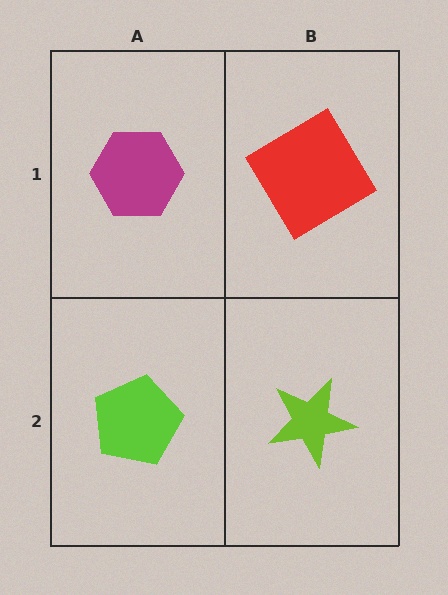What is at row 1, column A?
A magenta hexagon.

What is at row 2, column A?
A lime pentagon.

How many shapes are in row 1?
2 shapes.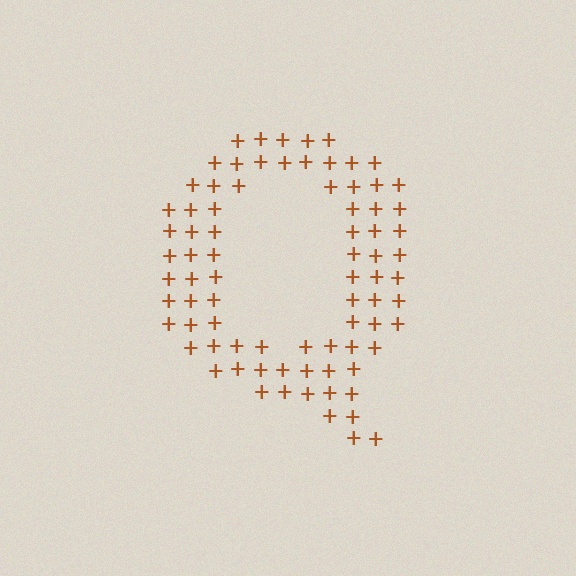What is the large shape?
The large shape is the letter Q.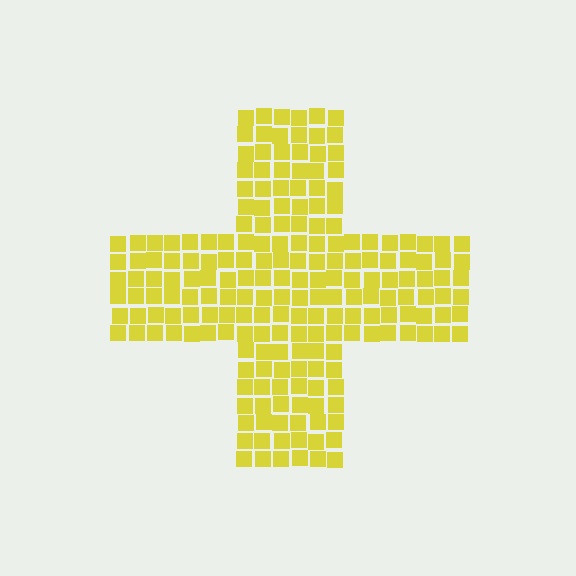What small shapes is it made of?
It is made of small squares.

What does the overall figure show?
The overall figure shows a cross.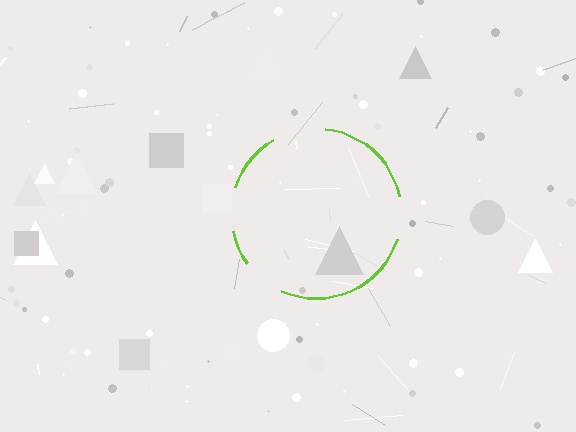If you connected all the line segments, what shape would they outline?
They would outline a circle.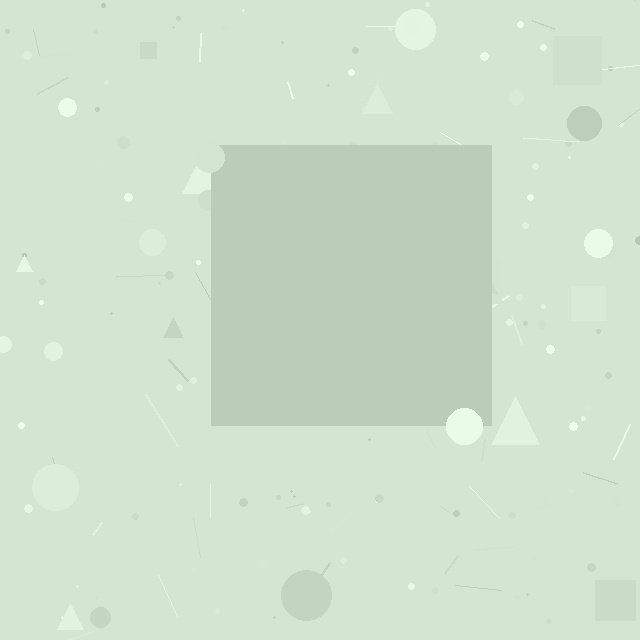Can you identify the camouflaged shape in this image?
The camouflaged shape is a square.